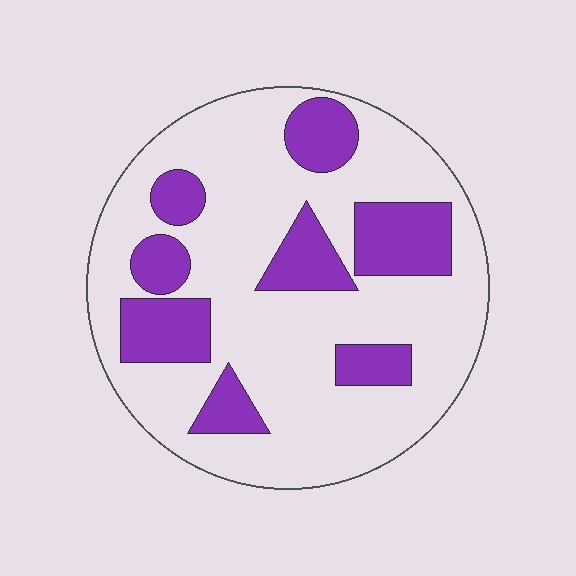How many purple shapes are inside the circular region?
8.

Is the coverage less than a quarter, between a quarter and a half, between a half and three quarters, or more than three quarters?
Between a quarter and a half.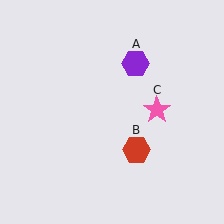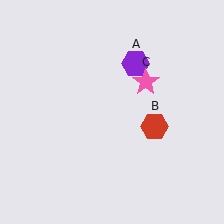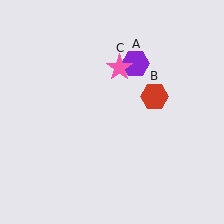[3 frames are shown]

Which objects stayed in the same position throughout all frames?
Purple hexagon (object A) remained stationary.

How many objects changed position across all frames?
2 objects changed position: red hexagon (object B), pink star (object C).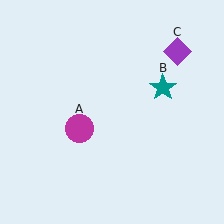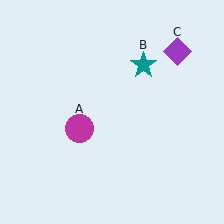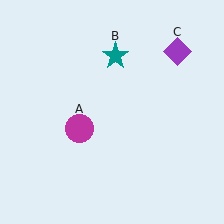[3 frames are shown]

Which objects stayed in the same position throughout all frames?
Magenta circle (object A) and purple diamond (object C) remained stationary.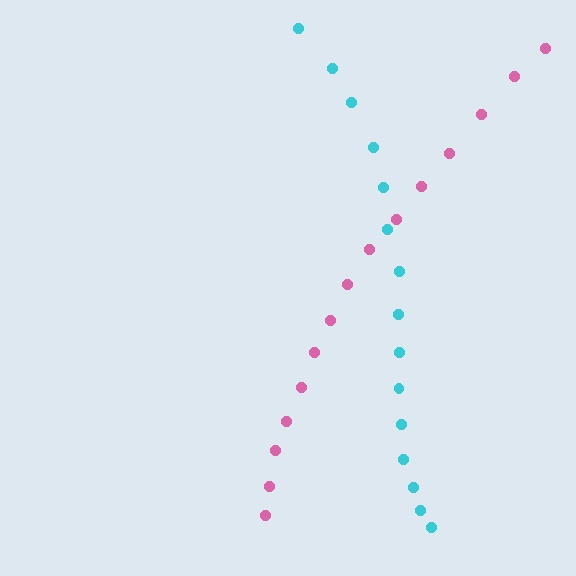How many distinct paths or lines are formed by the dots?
There are 2 distinct paths.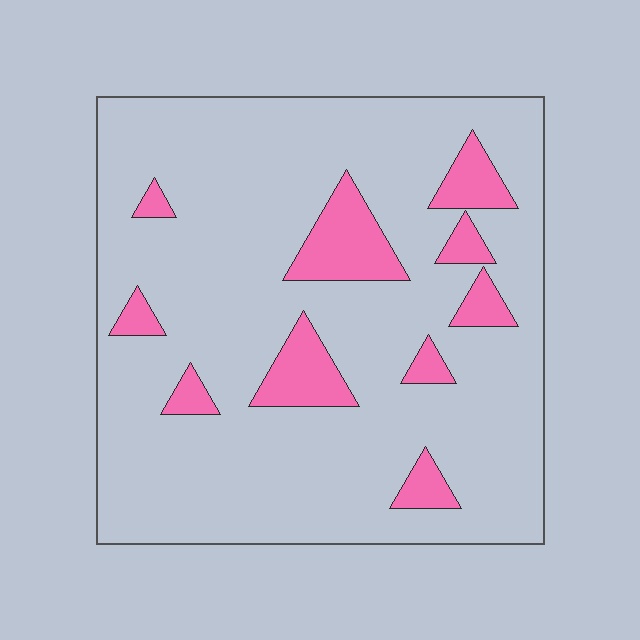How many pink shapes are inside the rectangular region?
10.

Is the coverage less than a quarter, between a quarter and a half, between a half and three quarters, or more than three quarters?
Less than a quarter.